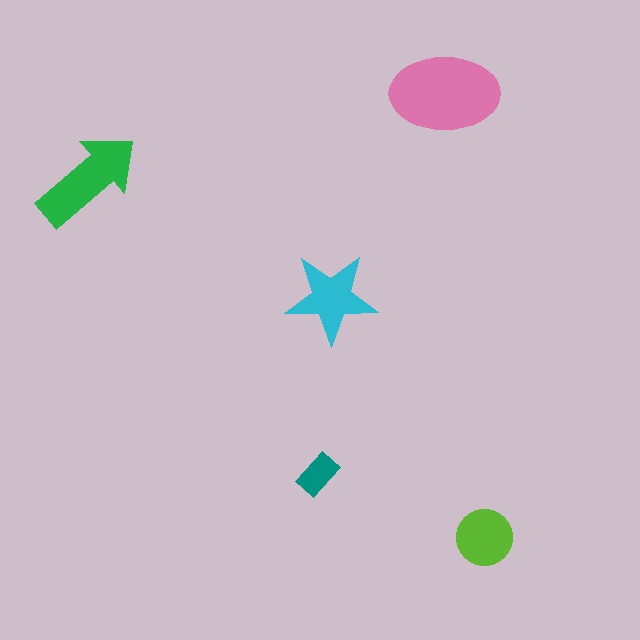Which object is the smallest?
The teal rectangle.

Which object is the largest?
The pink ellipse.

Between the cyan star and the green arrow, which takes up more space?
The green arrow.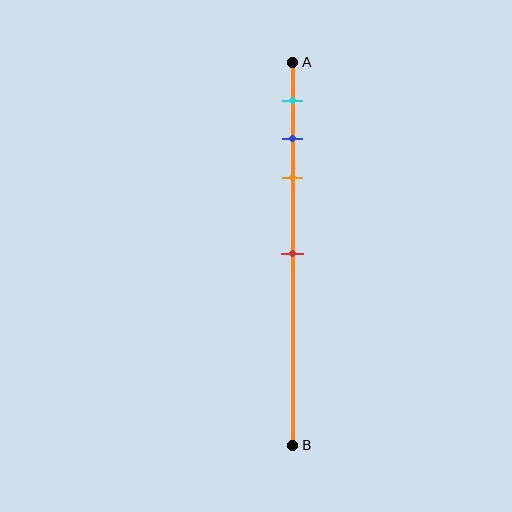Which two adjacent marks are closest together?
The blue and orange marks are the closest adjacent pair.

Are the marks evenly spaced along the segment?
No, the marks are not evenly spaced.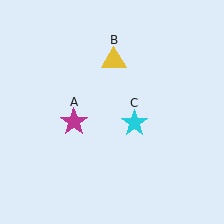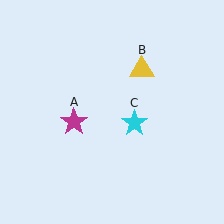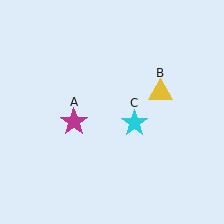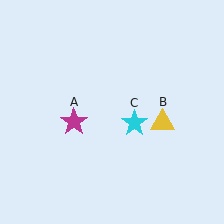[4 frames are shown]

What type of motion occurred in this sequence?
The yellow triangle (object B) rotated clockwise around the center of the scene.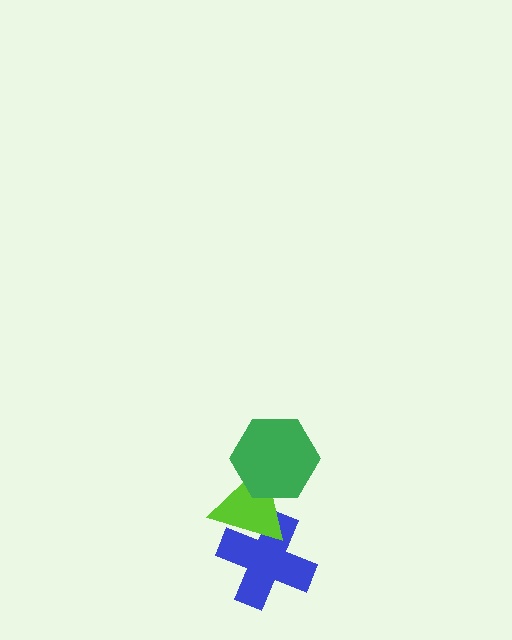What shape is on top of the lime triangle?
The green hexagon is on top of the lime triangle.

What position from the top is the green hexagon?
The green hexagon is 1st from the top.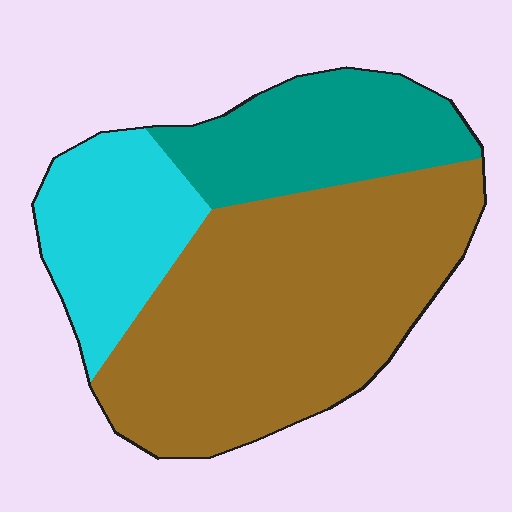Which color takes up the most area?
Brown, at roughly 55%.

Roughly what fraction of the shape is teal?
Teal takes up less than a quarter of the shape.